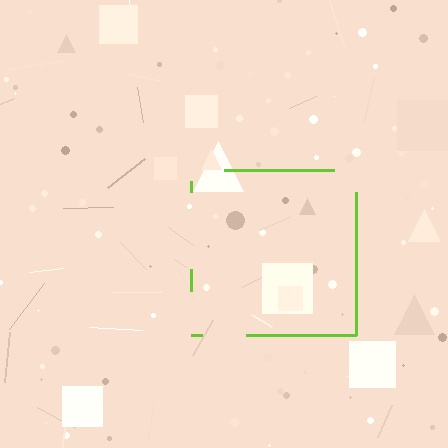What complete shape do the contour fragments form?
The contour fragments form a square.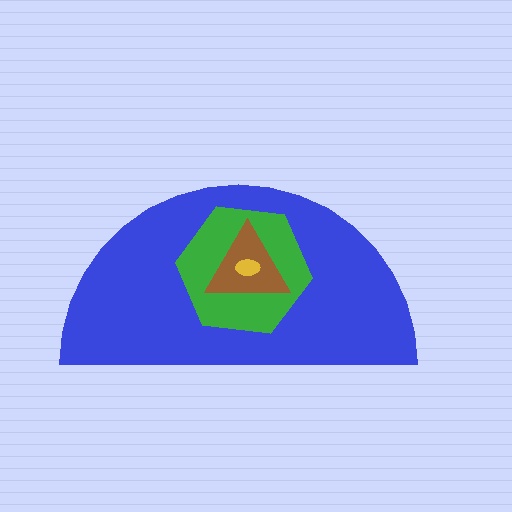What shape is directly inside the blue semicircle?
The green hexagon.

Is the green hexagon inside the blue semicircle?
Yes.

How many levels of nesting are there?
4.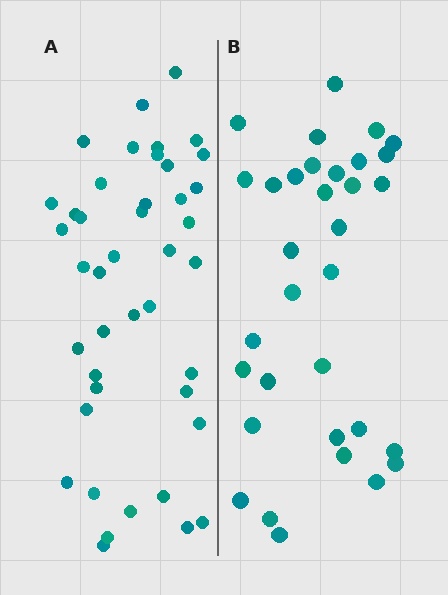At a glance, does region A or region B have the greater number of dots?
Region A (the left region) has more dots.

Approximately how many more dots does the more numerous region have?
Region A has roughly 8 or so more dots than region B.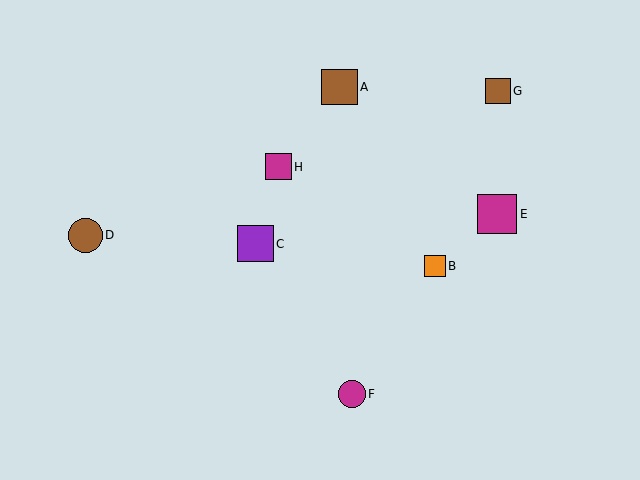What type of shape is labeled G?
Shape G is a brown square.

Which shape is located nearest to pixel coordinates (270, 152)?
The magenta square (labeled H) at (278, 167) is nearest to that location.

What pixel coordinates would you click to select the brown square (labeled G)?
Click at (498, 91) to select the brown square G.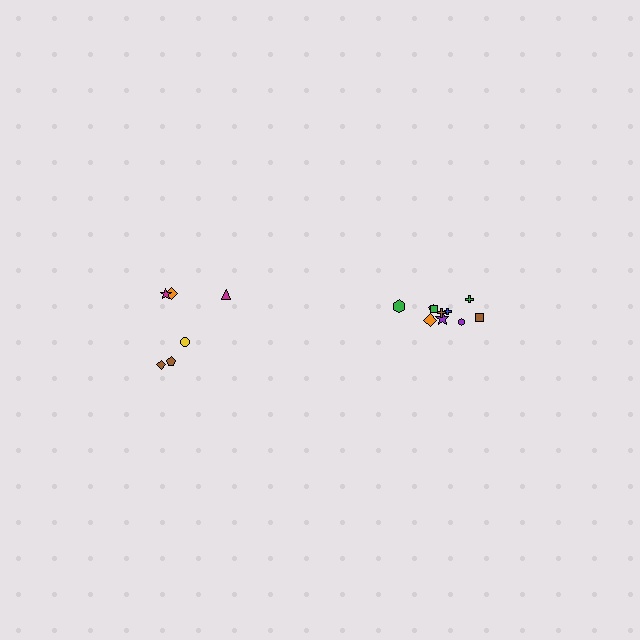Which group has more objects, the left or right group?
The right group.